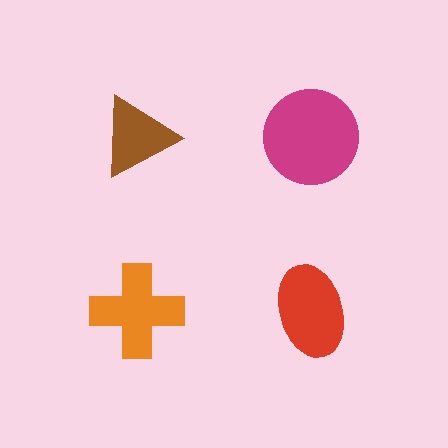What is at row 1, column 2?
A magenta circle.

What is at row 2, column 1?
An orange cross.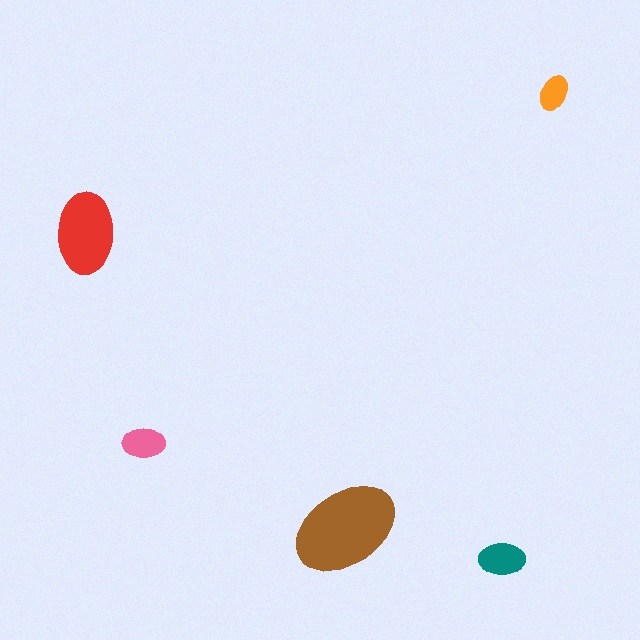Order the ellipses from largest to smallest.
the brown one, the red one, the teal one, the pink one, the orange one.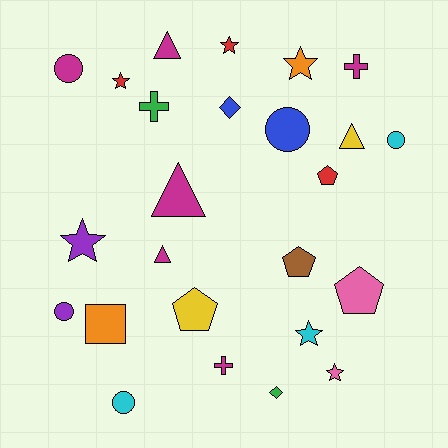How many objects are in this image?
There are 25 objects.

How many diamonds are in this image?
There are 2 diamonds.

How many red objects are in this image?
There are 3 red objects.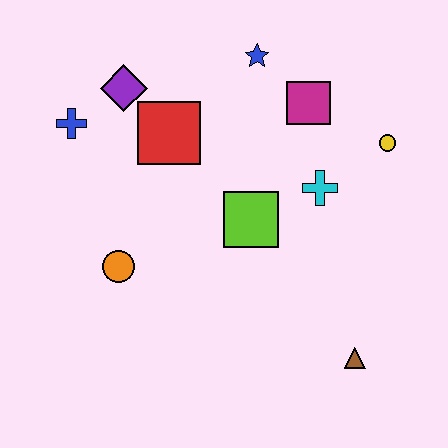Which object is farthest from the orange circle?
The yellow circle is farthest from the orange circle.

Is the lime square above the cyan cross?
No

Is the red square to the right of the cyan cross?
No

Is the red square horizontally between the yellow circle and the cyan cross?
No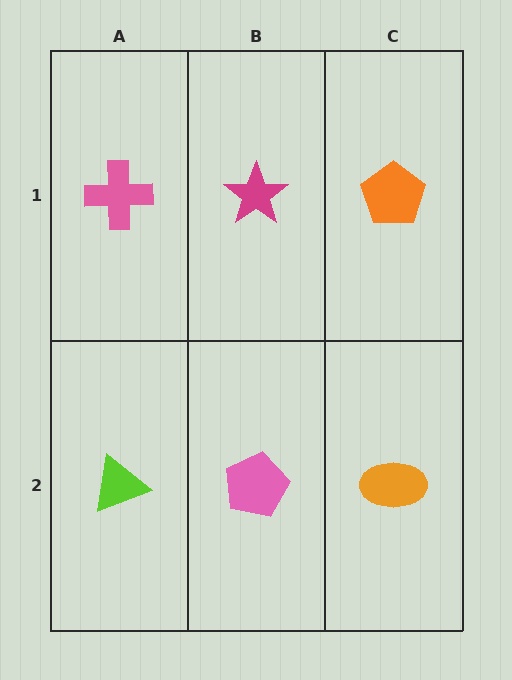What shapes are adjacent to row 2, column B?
A magenta star (row 1, column B), a lime triangle (row 2, column A), an orange ellipse (row 2, column C).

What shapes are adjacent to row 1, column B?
A pink pentagon (row 2, column B), a pink cross (row 1, column A), an orange pentagon (row 1, column C).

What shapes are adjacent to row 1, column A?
A lime triangle (row 2, column A), a magenta star (row 1, column B).